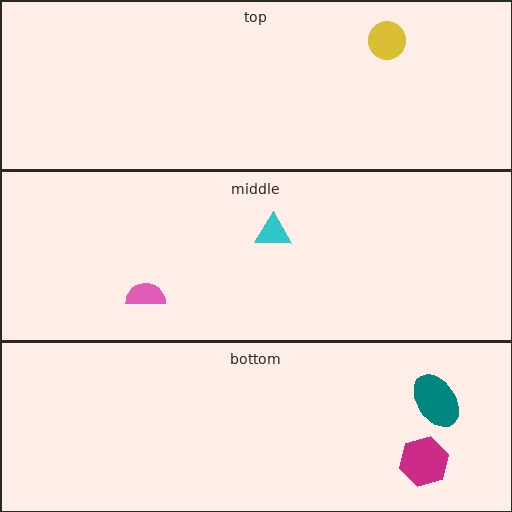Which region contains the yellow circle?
The top region.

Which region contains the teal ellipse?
The bottom region.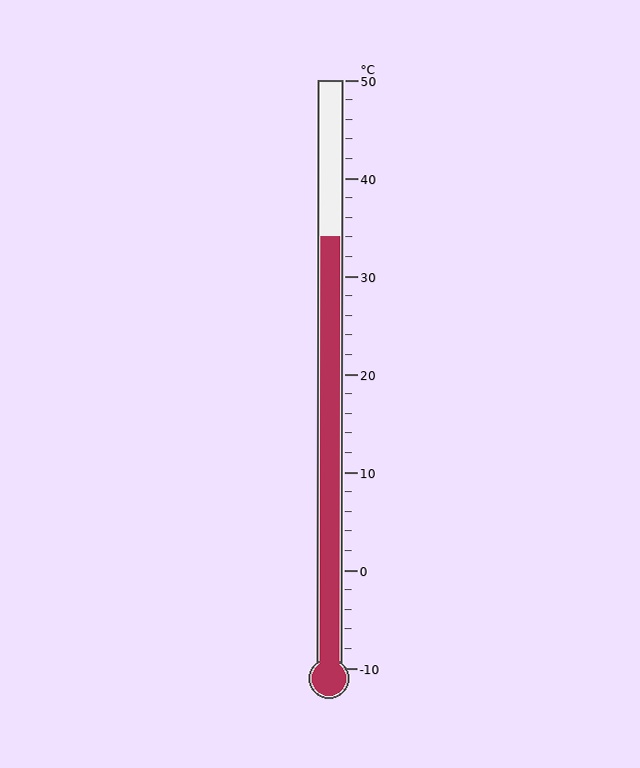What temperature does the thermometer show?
The thermometer shows approximately 34°C.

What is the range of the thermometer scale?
The thermometer scale ranges from -10°C to 50°C.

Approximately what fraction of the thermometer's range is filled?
The thermometer is filled to approximately 75% of its range.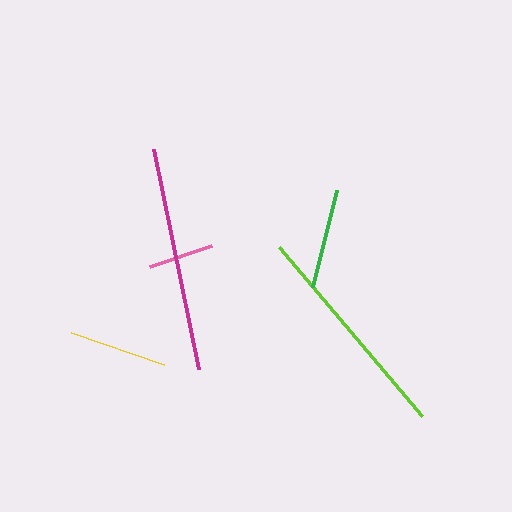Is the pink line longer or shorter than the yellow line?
The yellow line is longer than the pink line.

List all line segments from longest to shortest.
From longest to shortest: magenta, lime, green, yellow, pink.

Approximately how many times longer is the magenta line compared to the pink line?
The magenta line is approximately 3.4 times the length of the pink line.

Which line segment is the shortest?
The pink line is the shortest at approximately 65 pixels.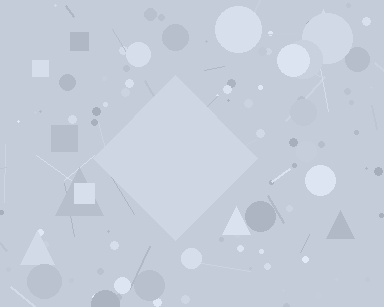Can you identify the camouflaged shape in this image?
The camouflaged shape is a diamond.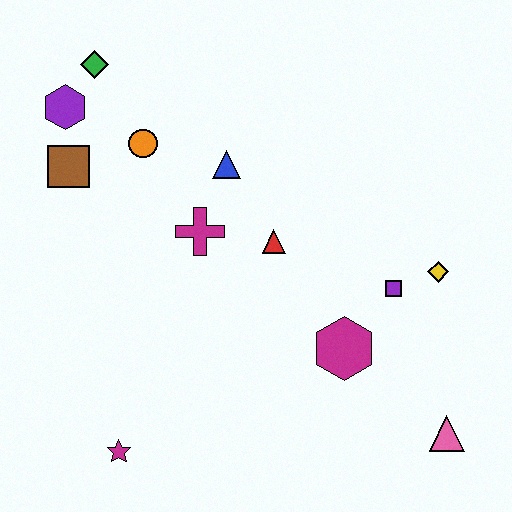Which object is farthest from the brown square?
The pink triangle is farthest from the brown square.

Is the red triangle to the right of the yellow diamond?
No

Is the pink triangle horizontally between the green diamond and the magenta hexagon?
No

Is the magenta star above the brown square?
No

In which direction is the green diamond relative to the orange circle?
The green diamond is above the orange circle.